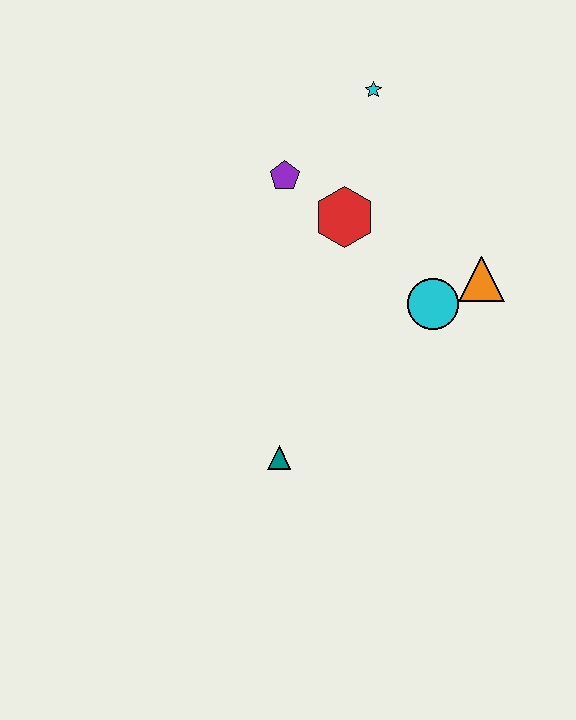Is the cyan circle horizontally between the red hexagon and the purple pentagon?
No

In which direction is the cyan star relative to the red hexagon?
The cyan star is above the red hexagon.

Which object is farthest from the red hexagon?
The teal triangle is farthest from the red hexagon.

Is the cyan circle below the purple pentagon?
Yes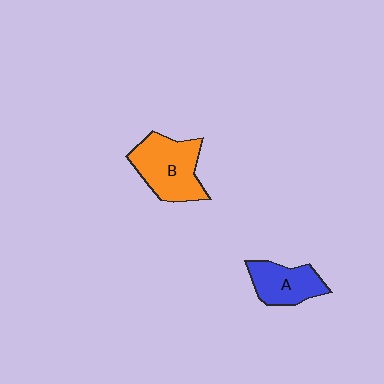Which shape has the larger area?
Shape B (orange).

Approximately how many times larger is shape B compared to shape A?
Approximately 1.4 times.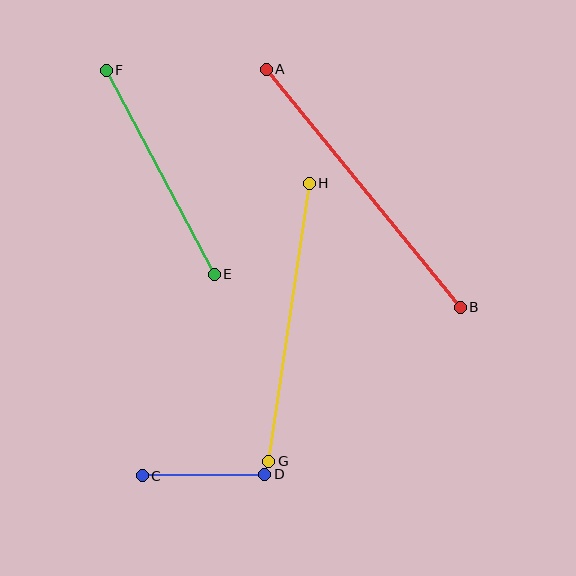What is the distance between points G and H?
The distance is approximately 281 pixels.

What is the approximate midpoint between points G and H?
The midpoint is at approximately (289, 322) pixels.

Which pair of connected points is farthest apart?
Points A and B are farthest apart.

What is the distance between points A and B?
The distance is approximately 307 pixels.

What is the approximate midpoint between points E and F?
The midpoint is at approximately (160, 172) pixels.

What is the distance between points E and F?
The distance is approximately 231 pixels.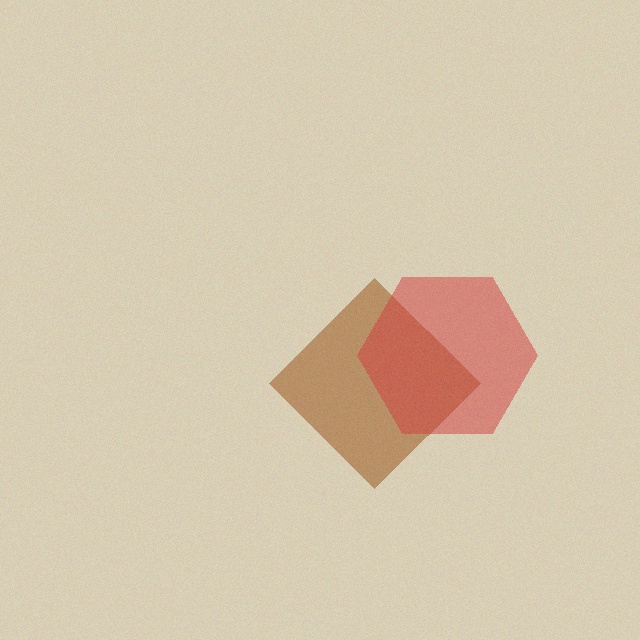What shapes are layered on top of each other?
The layered shapes are: a brown diamond, a red hexagon.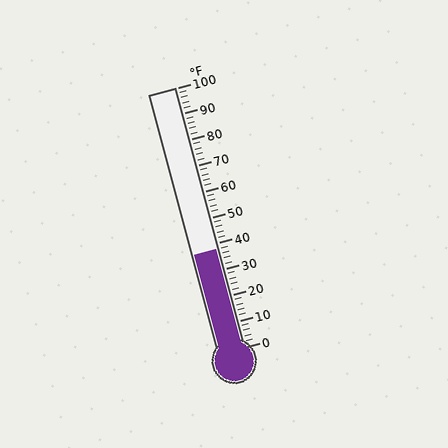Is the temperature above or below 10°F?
The temperature is above 10°F.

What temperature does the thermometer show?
The thermometer shows approximately 38°F.